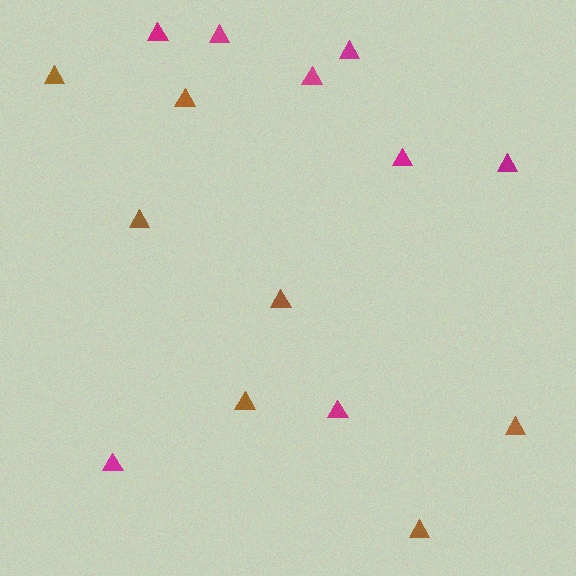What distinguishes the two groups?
There are 2 groups: one group of brown triangles (7) and one group of magenta triangles (8).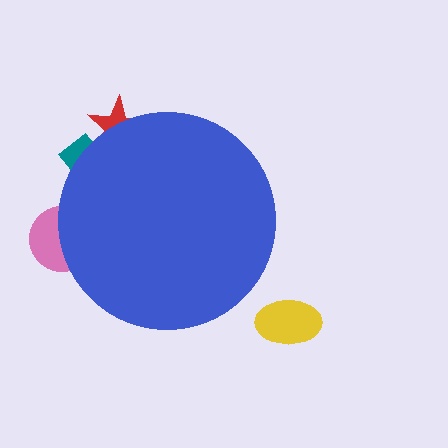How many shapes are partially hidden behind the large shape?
3 shapes are partially hidden.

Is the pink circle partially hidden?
Yes, the pink circle is partially hidden behind the blue circle.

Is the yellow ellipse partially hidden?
No, the yellow ellipse is fully visible.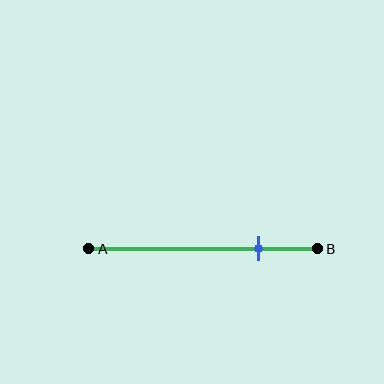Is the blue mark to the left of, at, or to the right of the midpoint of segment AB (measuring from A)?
The blue mark is to the right of the midpoint of segment AB.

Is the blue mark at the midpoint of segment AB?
No, the mark is at about 75% from A, not at the 50% midpoint.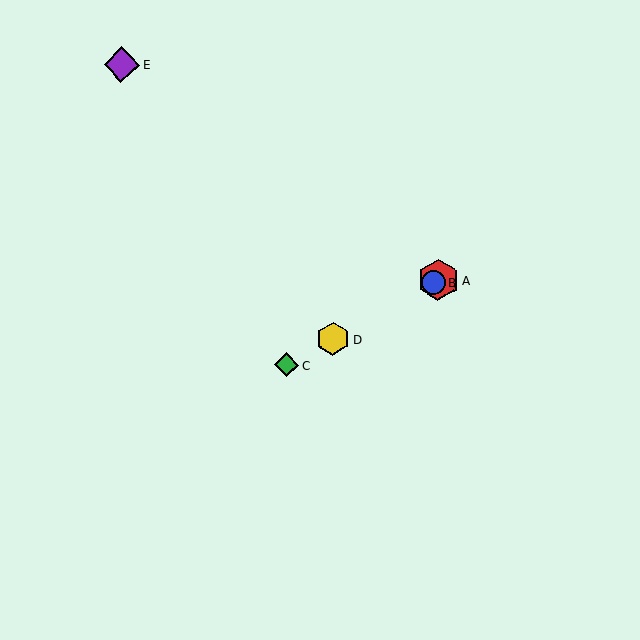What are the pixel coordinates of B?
Object B is at (433, 283).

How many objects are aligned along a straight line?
4 objects (A, B, C, D) are aligned along a straight line.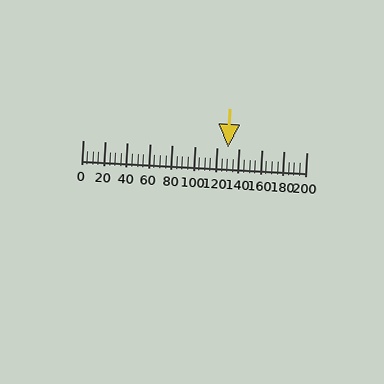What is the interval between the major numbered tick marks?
The major tick marks are spaced 20 units apart.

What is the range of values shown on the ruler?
The ruler shows values from 0 to 200.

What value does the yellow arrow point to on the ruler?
The yellow arrow points to approximately 130.